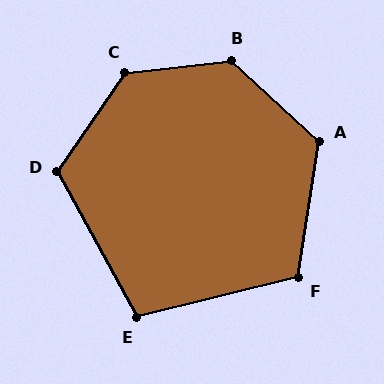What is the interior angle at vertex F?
Approximately 112 degrees (obtuse).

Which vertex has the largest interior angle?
B, at approximately 131 degrees.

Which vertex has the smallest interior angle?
E, at approximately 105 degrees.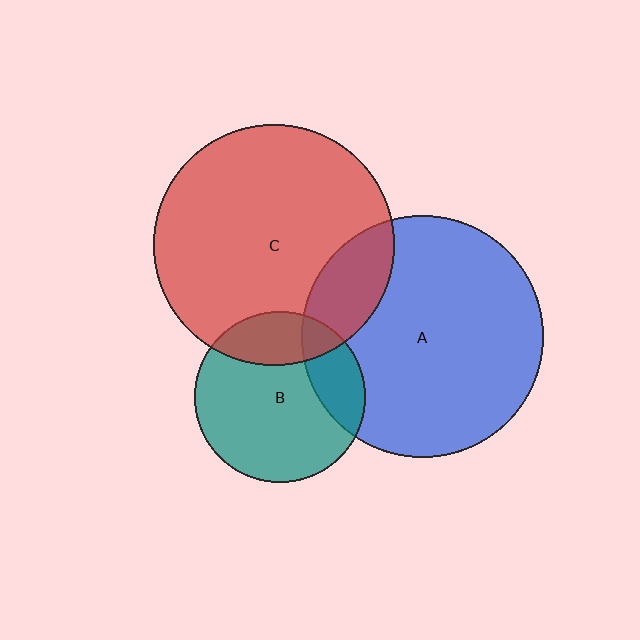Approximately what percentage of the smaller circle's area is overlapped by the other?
Approximately 20%.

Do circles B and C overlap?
Yes.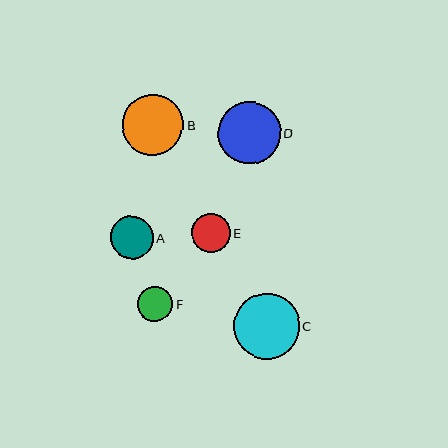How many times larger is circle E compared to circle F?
Circle E is approximately 1.1 times the size of circle F.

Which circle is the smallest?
Circle F is the smallest with a size of approximately 35 pixels.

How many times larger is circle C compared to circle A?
Circle C is approximately 1.5 times the size of circle A.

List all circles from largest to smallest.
From largest to smallest: C, D, B, A, E, F.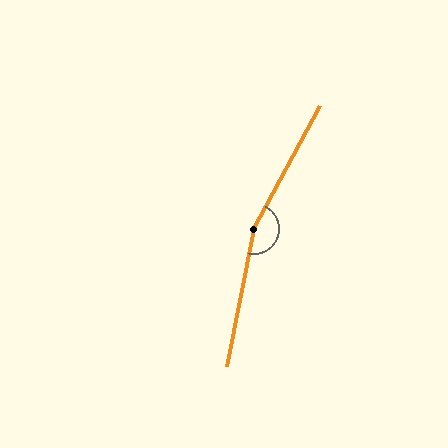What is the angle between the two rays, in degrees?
Approximately 163 degrees.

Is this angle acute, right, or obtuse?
It is obtuse.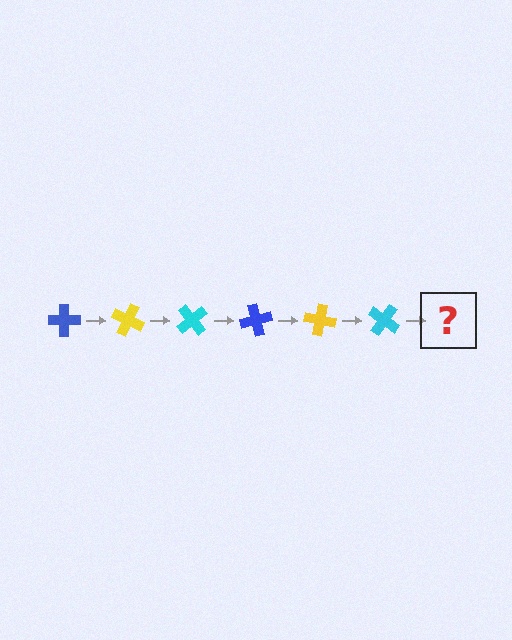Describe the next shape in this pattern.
It should be a blue cross, rotated 150 degrees from the start.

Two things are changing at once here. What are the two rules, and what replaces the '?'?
The two rules are that it rotates 25 degrees each step and the color cycles through blue, yellow, and cyan. The '?' should be a blue cross, rotated 150 degrees from the start.